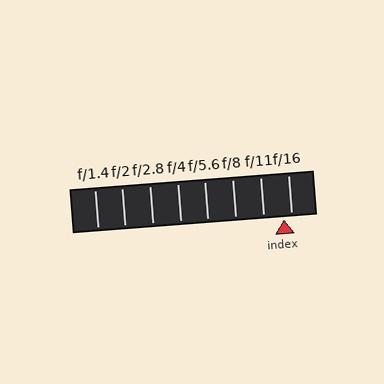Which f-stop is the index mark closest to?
The index mark is closest to f/16.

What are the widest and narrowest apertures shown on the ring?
The widest aperture shown is f/1.4 and the narrowest is f/16.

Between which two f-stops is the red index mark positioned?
The index mark is between f/11 and f/16.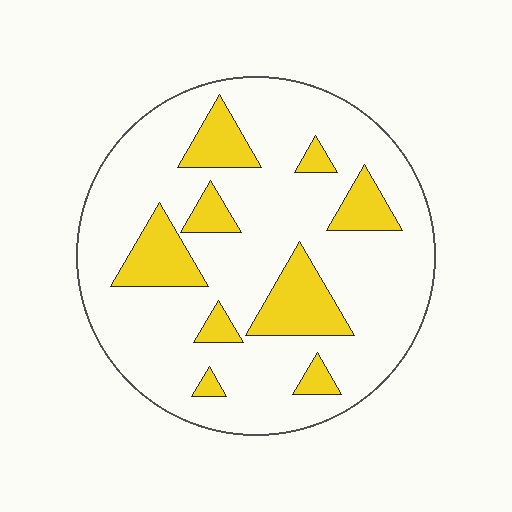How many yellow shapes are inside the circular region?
9.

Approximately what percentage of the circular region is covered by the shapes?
Approximately 20%.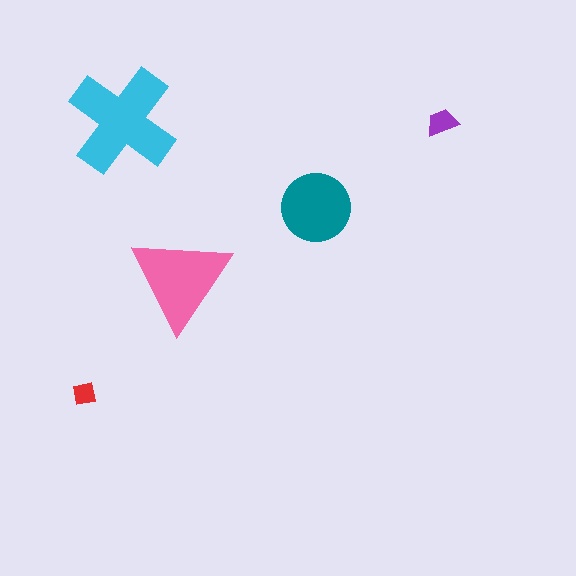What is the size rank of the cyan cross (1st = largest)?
1st.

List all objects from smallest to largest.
The red square, the purple trapezoid, the teal circle, the pink triangle, the cyan cross.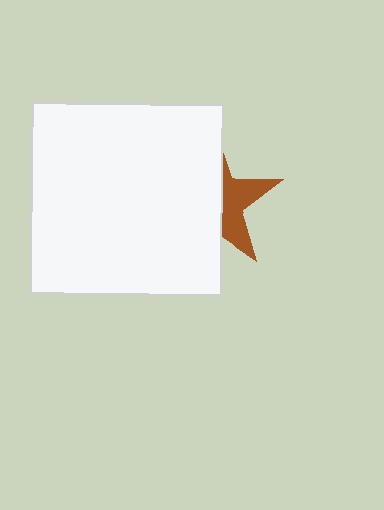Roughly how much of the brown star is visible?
A small part of it is visible (roughly 38%).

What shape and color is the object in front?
The object in front is a white square.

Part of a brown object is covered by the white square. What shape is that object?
It is a star.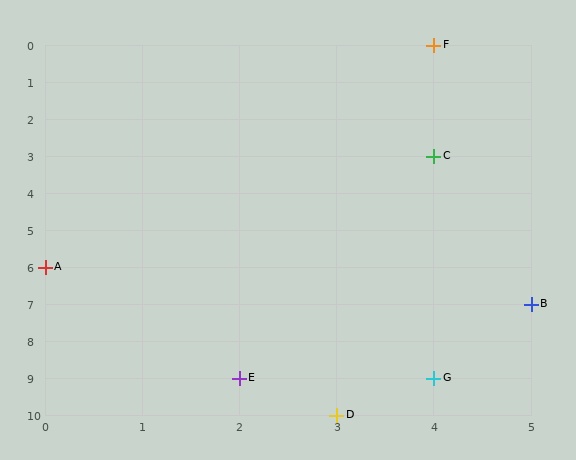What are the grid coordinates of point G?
Point G is at grid coordinates (4, 9).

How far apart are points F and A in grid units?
Points F and A are 4 columns and 6 rows apart (about 7.2 grid units diagonally).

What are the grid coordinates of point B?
Point B is at grid coordinates (5, 7).